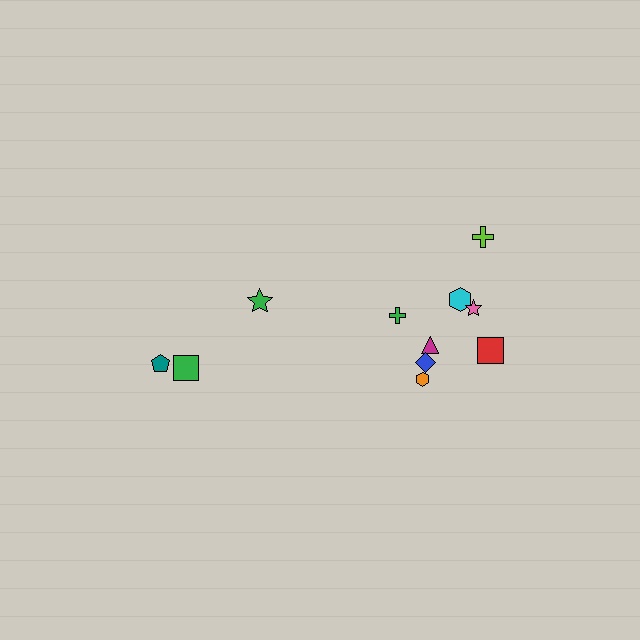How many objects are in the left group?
There are 3 objects.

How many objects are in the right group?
There are 8 objects.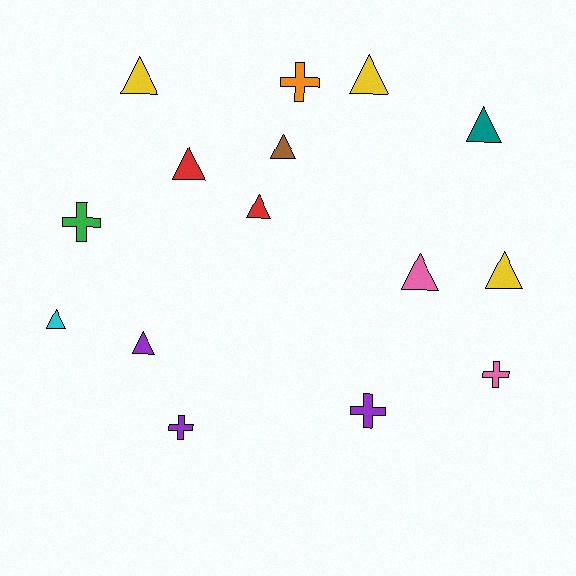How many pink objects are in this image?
There are 2 pink objects.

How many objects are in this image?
There are 15 objects.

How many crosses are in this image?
There are 5 crosses.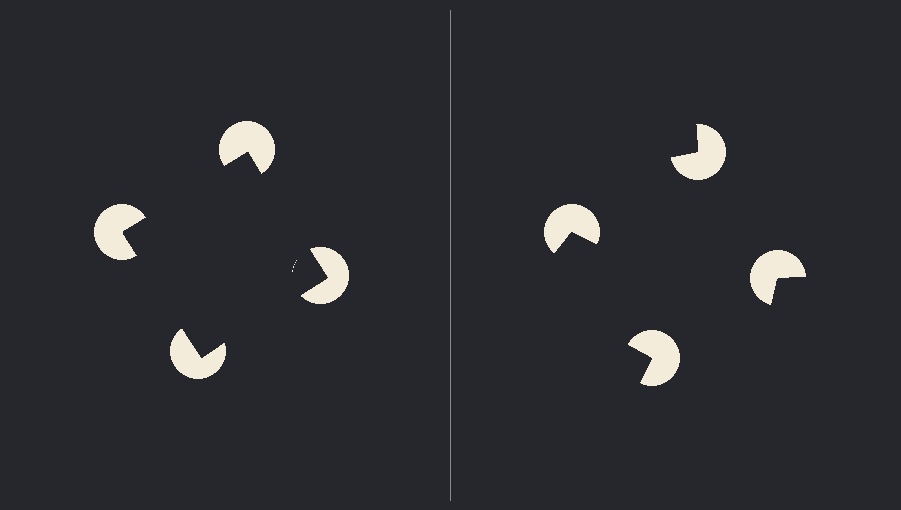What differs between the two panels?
The pac-man discs are positioned identically on both sides; only the wedge orientations differ. On the left they align to a square; on the right they are misaligned.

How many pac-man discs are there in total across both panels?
8 — 4 on each side.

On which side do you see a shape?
An illusory square appears on the left side. On the right side the wedge cuts are rotated, so no coherent shape forms.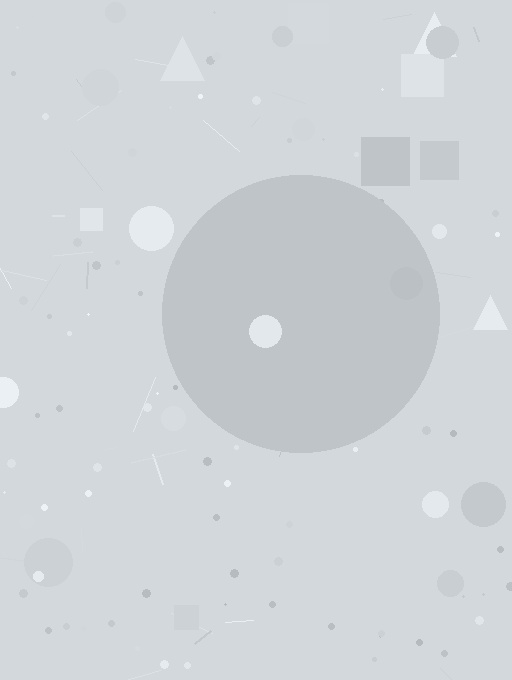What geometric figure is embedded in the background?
A circle is embedded in the background.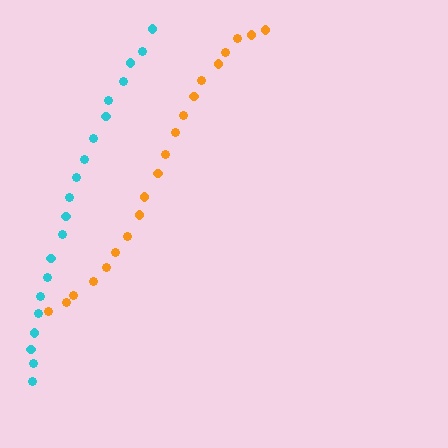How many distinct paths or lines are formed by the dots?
There are 2 distinct paths.